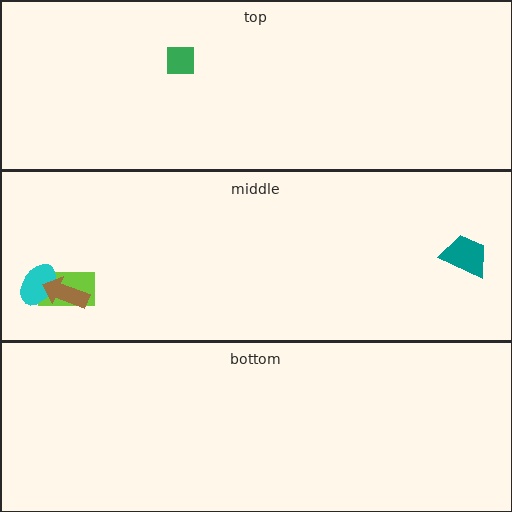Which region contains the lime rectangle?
The middle region.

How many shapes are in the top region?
1.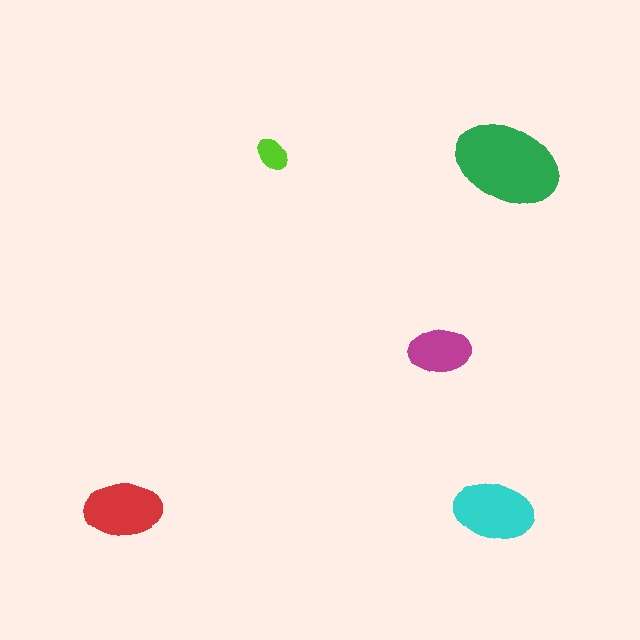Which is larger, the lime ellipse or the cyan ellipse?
The cyan one.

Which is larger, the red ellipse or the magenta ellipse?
The red one.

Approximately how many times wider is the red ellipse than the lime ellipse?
About 2 times wider.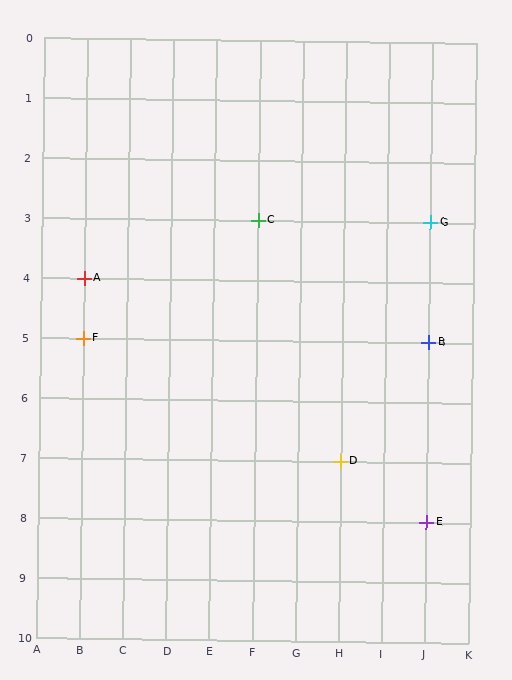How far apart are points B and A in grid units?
Points B and A are 8 columns and 1 row apart (about 8.1 grid units diagonally).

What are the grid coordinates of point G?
Point G is at grid coordinates (J, 3).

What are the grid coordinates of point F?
Point F is at grid coordinates (B, 5).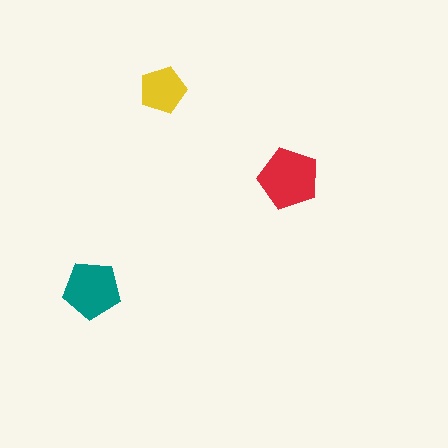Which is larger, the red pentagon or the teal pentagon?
The red one.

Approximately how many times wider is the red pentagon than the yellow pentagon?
About 1.5 times wider.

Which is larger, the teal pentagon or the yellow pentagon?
The teal one.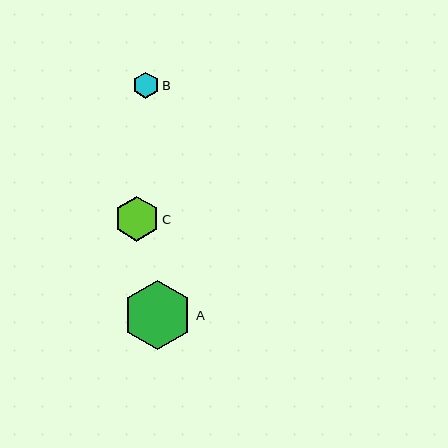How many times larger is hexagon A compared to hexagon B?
Hexagon A is approximately 2.6 times the size of hexagon B.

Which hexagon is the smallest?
Hexagon B is the smallest with a size of approximately 26 pixels.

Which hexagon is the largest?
Hexagon A is the largest with a size of approximately 69 pixels.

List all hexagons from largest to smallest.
From largest to smallest: A, C, B.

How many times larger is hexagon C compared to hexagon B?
Hexagon C is approximately 1.7 times the size of hexagon B.